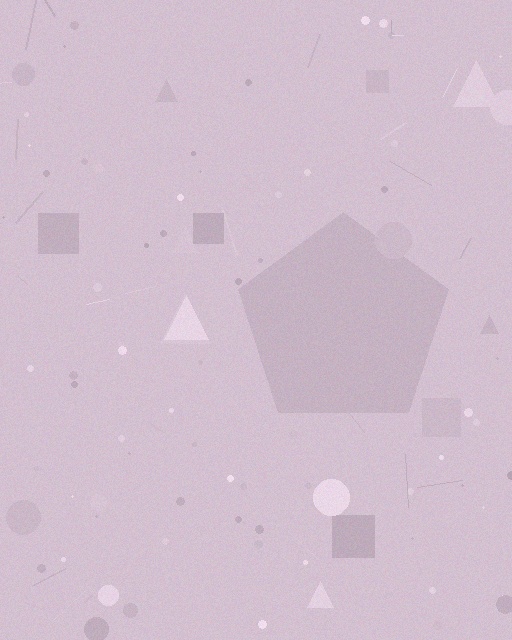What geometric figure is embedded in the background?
A pentagon is embedded in the background.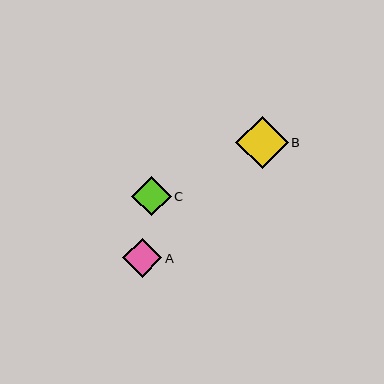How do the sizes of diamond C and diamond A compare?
Diamond C and diamond A are approximately the same size.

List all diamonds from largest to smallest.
From largest to smallest: B, C, A.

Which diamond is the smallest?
Diamond A is the smallest with a size of approximately 39 pixels.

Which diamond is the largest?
Diamond B is the largest with a size of approximately 53 pixels.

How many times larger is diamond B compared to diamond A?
Diamond B is approximately 1.4 times the size of diamond A.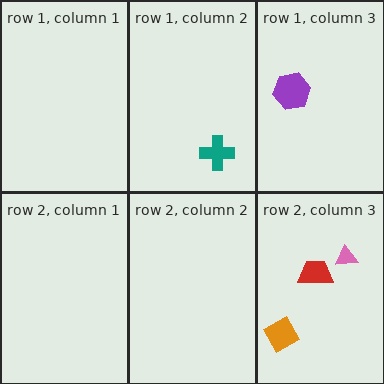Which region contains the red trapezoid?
The row 2, column 3 region.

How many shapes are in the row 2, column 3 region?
3.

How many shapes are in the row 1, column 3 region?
1.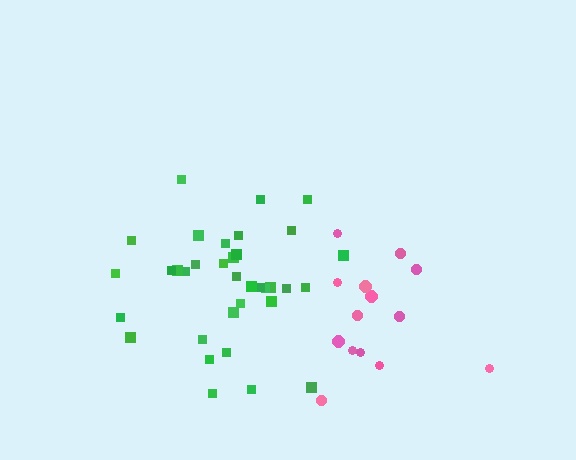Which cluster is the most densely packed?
Green.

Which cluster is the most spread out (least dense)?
Pink.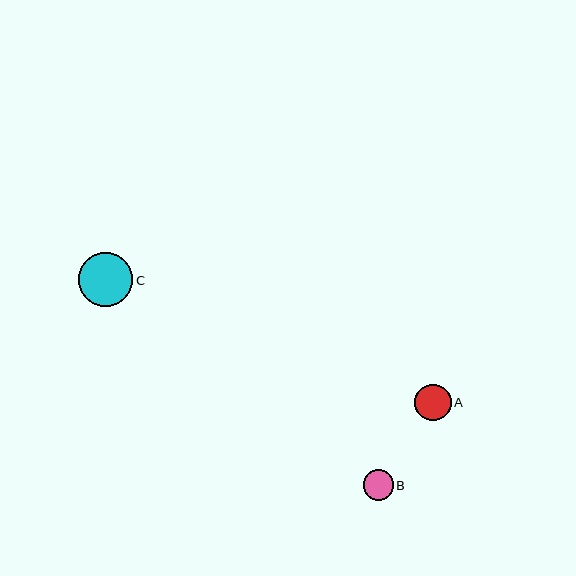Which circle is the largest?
Circle C is the largest with a size of approximately 54 pixels.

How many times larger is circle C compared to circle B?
Circle C is approximately 1.8 times the size of circle B.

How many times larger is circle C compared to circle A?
Circle C is approximately 1.5 times the size of circle A.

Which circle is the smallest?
Circle B is the smallest with a size of approximately 30 pixels.